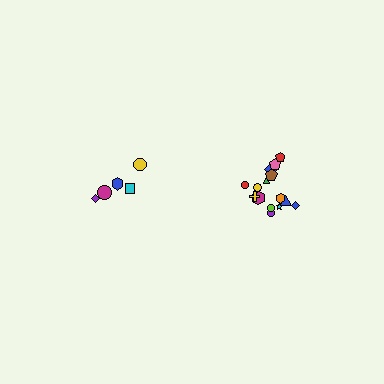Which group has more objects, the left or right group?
The right group.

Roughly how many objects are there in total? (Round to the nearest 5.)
Roughly 20 objects in total.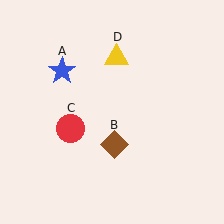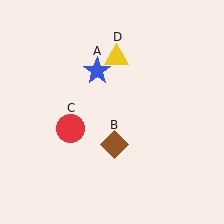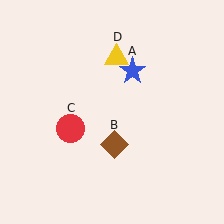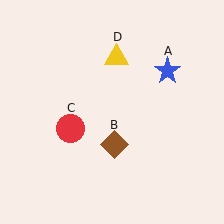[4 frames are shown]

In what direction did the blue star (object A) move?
The blue star (object A) moved right.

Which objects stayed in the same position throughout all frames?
Brown diamond (object B) and red circle (object C) and yellow triangle (object D) remained stationary.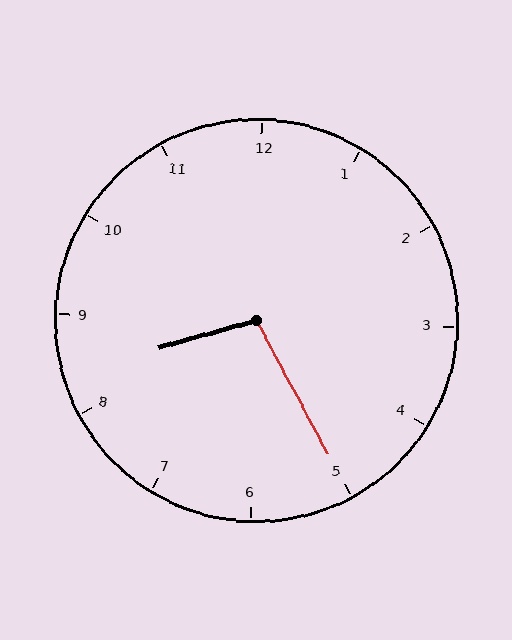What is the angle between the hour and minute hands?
Approximately 102 degrees.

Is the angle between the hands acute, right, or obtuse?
It is obtuse.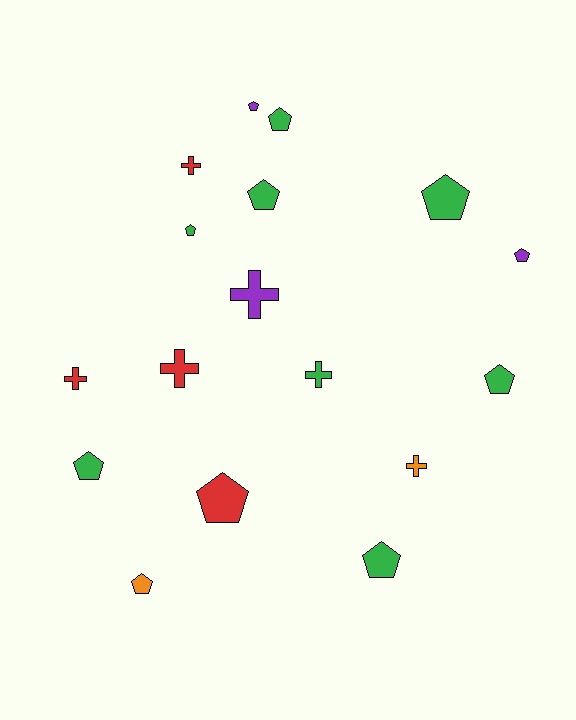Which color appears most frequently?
Green, with 8 objects.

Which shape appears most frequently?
Pentagon, with 11 objects.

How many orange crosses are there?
There is 1 orange cross.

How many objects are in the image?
There are 17 objects.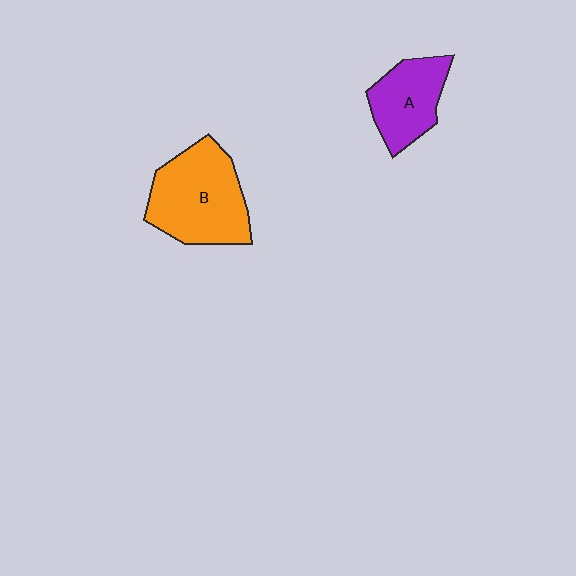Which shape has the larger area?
Shape B (orange).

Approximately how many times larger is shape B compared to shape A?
Approximately 1.5 times.